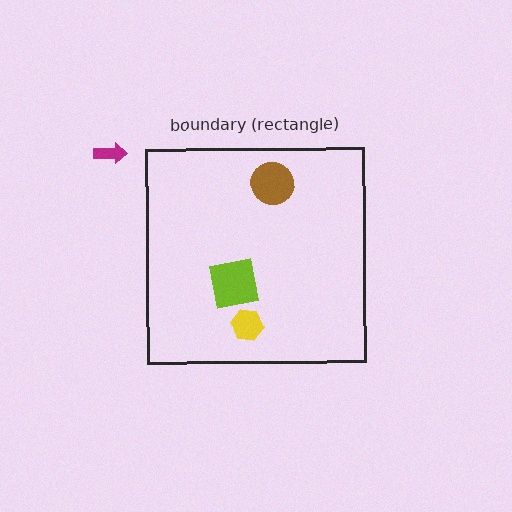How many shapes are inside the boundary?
3 inside, 1 outside.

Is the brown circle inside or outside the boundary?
Inside.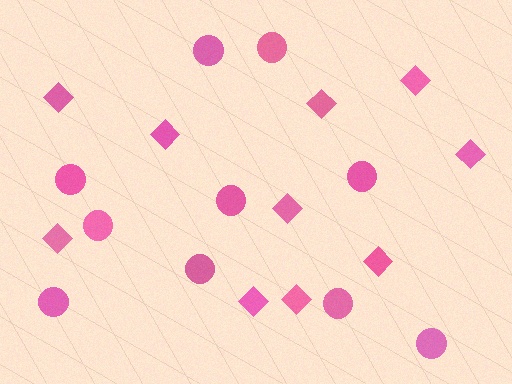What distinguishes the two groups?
There are 2 groups: one group of diamonds (10) and one group of circles (10).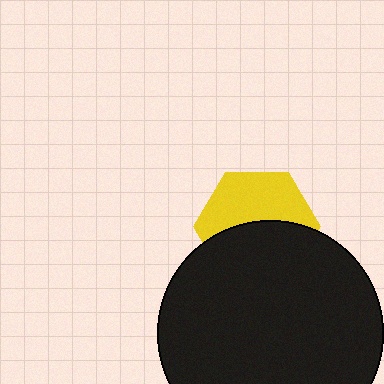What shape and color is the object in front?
The object in front is a black circle.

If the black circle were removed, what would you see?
You would see the complete yellow hexagon.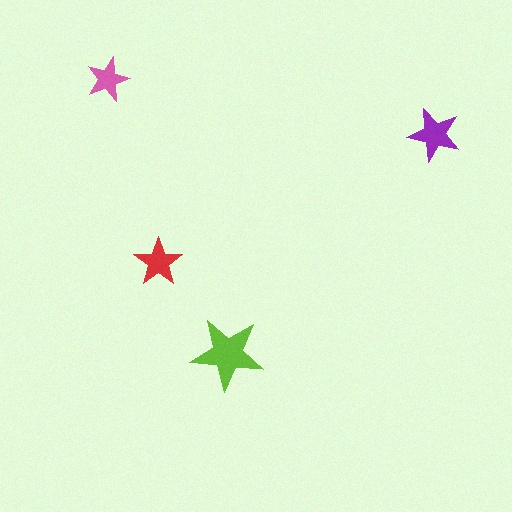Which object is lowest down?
The lime star is bottommost.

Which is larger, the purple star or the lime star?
The lime one.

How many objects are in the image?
There are 4 objects in the image.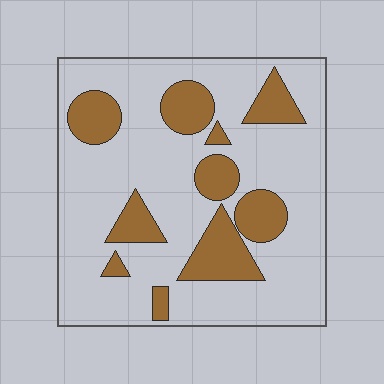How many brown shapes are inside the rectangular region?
10.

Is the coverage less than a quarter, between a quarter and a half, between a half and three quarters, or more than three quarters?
Less than a quarter.